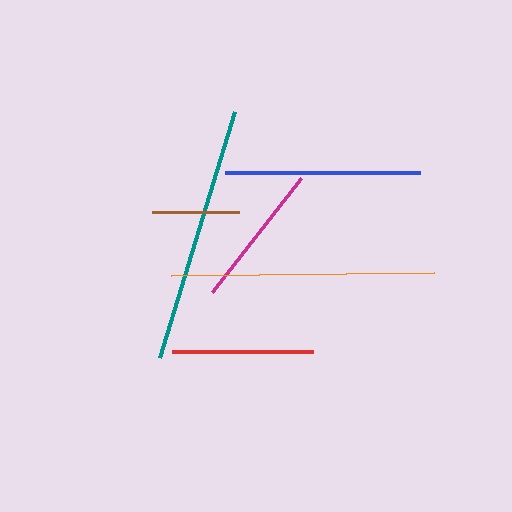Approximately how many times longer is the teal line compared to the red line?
The teal line is approximately 1.8 times the length of the red line.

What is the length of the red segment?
The red segment is approximately 141 pixels long.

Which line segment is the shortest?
The brown line is the shortest at approximately 87 pixels.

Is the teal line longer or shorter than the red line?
The teal line is longer than the red line.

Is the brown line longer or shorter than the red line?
The red line is longer than the brown line.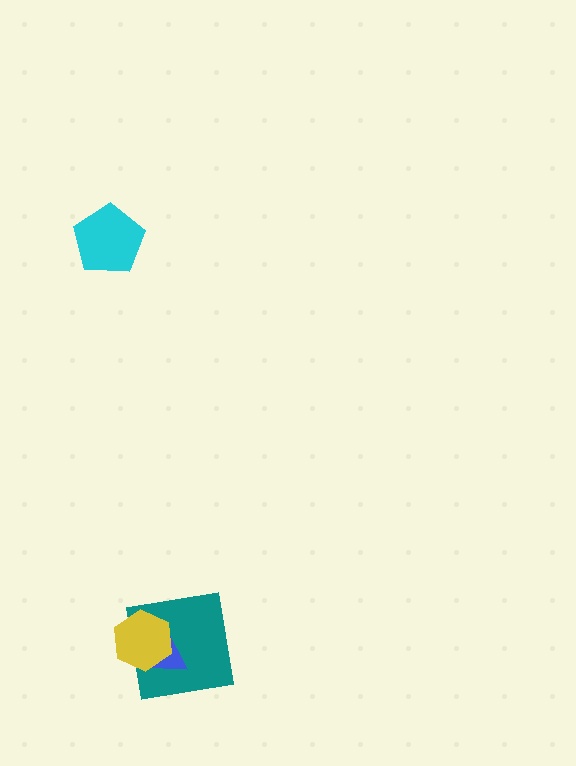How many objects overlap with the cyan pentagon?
0 objects overlap with the cyan pentagon.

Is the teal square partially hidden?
Yes, it is partially covered by another shape.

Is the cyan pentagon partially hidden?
No, no other shape covers it.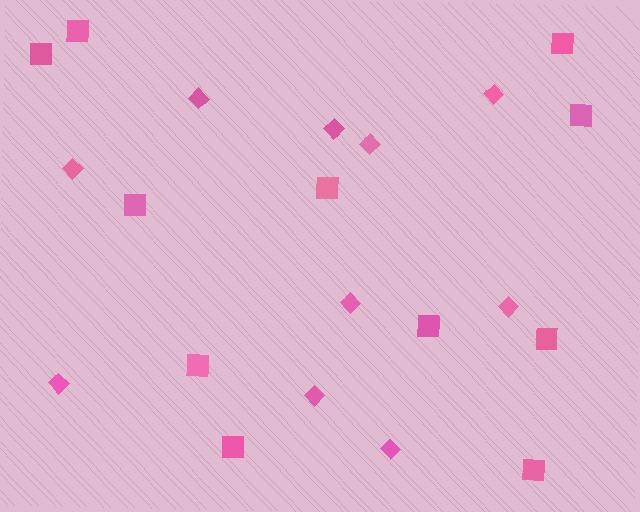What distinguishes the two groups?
There are 2 groups: one group of squares (11) and one group of diamonds (10).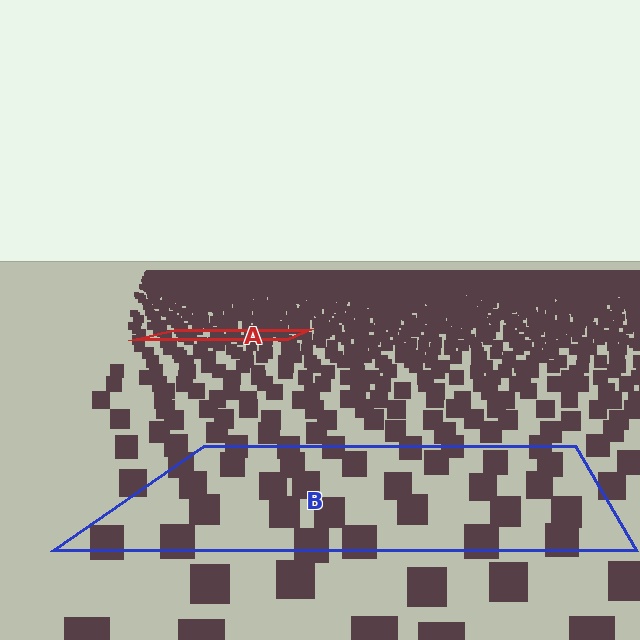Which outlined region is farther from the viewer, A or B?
Region A is farther from the viewer — the texture elements inside it appear smaller and more densely packed.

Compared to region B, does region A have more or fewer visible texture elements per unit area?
Region A has more texture elements per unit area — they are packed more densely because it is farther away.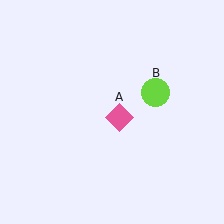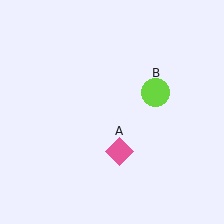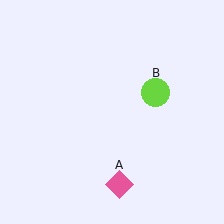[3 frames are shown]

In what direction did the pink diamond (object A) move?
The pink diamond (object A) moved down.